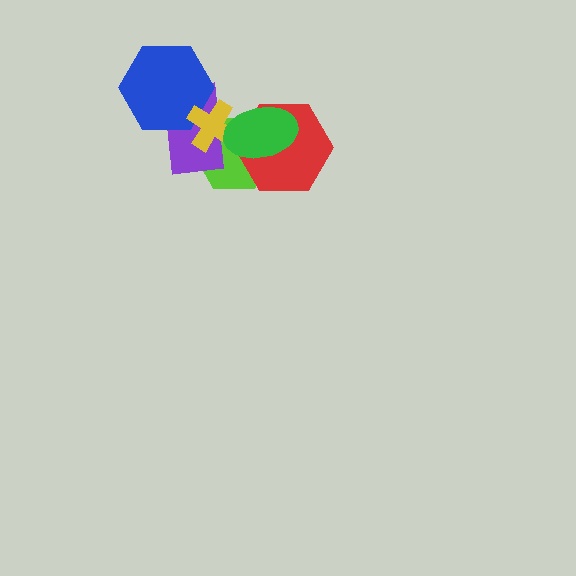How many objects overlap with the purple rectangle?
4 objects overlap with the purple rectangle.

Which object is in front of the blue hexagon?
The yellow cross is in front of the blue hexagon.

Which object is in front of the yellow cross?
The green ellipse is in front of the yellow cross.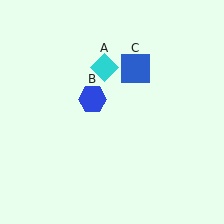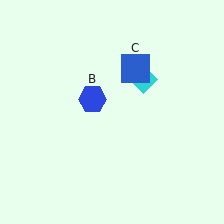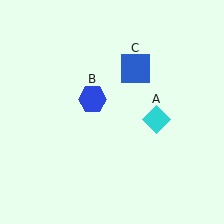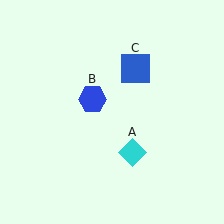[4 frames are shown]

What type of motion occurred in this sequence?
The cyan diamond (object A) rotated clockwise around the center of the scene.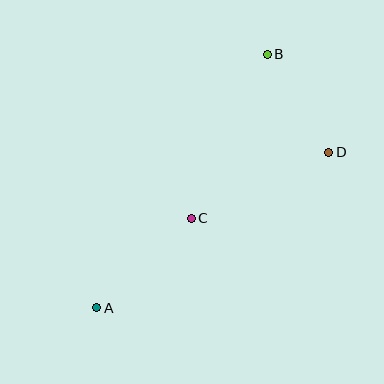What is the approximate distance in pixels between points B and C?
The distance between B and C is approximately 180 pixels.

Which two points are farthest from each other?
Points A and B are farthest from each other.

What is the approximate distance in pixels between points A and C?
The distance between A and C is approximately 130 pixels.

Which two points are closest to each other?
Points B and D are closest to each other.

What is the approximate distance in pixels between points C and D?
The distance between C and D is approximately 153 pixels.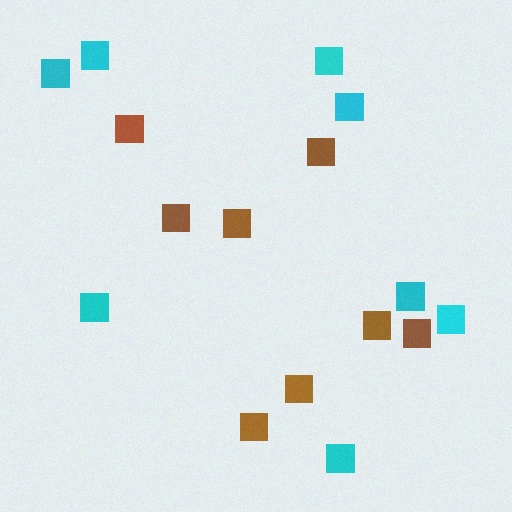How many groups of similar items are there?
There are 2 groups: one group of cyan squares (8) and one group of brown squares (8).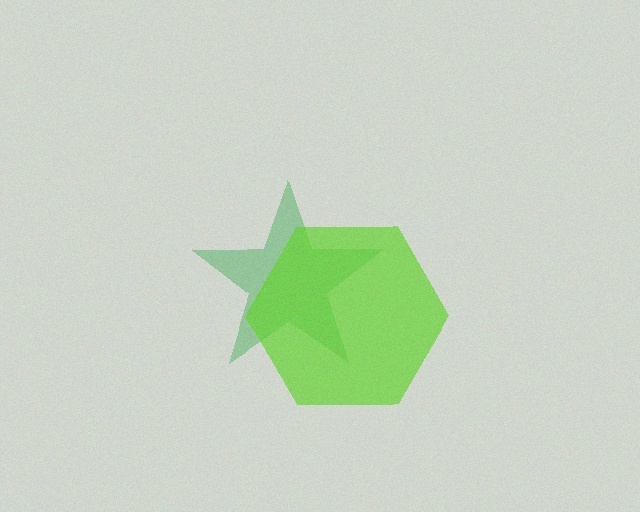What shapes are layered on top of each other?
The layered shapes are: a green star, a lime hexagon.